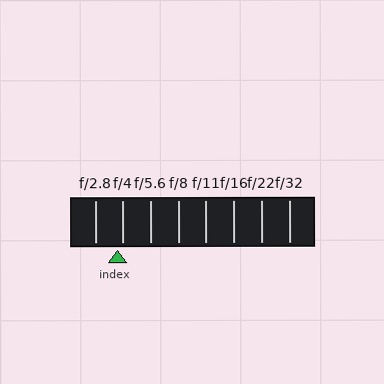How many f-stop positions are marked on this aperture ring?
There are 8 f-stop positions marked.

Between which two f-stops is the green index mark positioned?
The index mark is between f/2.8 and f/4.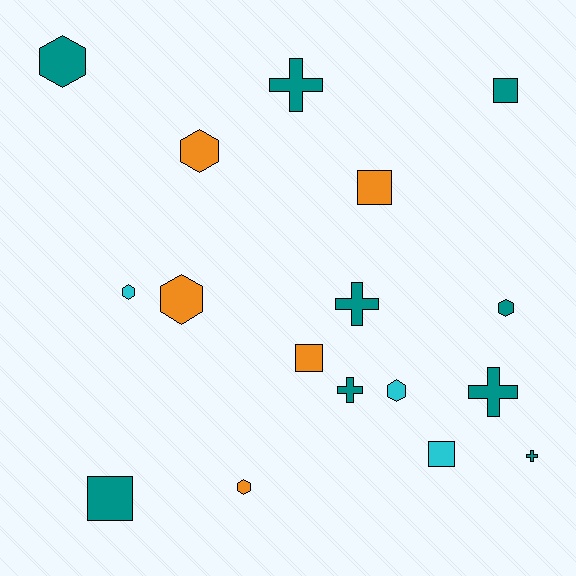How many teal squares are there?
There are 2 teal squares.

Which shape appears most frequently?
Hexagon, with 7 objects.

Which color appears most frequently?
Teal, with 9 objects.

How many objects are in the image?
There are 17 objects.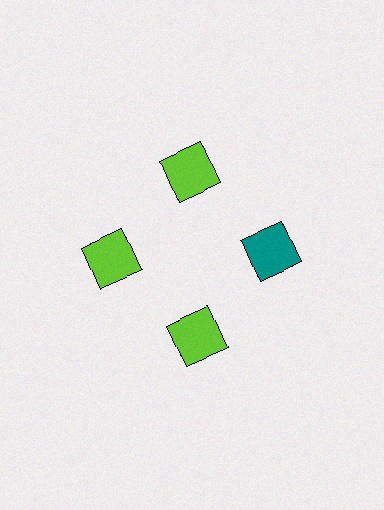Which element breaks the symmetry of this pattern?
The teal square at roughly the 3 o'clock position breaks the symmetry. All other shapes are lime squares.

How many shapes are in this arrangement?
There are 4 shapes arranged in a ring pattern.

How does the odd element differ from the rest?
It has a different color: teal instead of lime.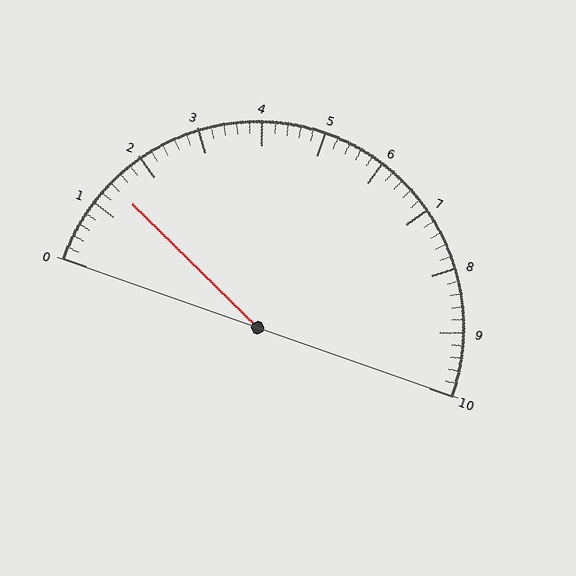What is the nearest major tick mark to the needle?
The nearest major tick mark is 1.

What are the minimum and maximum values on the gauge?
The gauge ranges from 0 to 10.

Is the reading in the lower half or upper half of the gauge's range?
The reading is in the lower half of the range (0 to 10).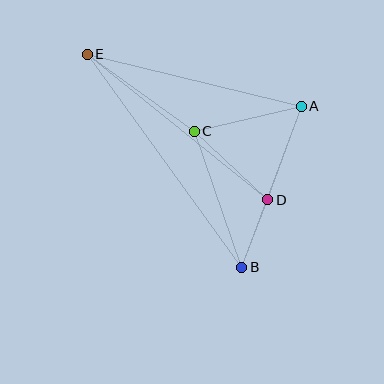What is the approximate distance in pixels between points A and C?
The distance between A and C is approximately 110 pixels.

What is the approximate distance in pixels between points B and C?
The distance between B and C is approximately 144 pixels.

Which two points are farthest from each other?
Points B and E are farthest from each other.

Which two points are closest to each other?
Points B and D are closest to each other.